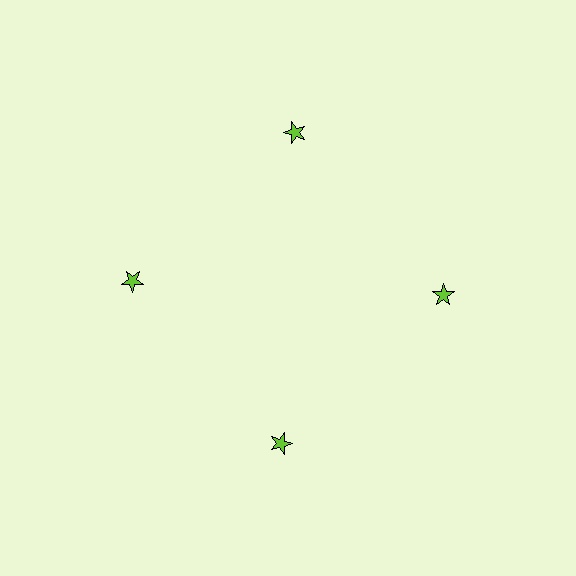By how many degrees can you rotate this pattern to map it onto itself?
The pattern maps onto itself every 90 degrees of rotation.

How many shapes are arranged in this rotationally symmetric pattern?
There are 4 shapes, arranged in 4 groups of 1.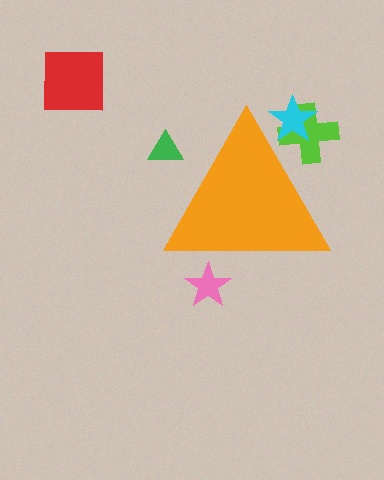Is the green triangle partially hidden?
Yes, the green triangle is partially hidden behind the orange triangle.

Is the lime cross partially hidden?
Yes, the lime cross is partially hidden behind the orange triangle.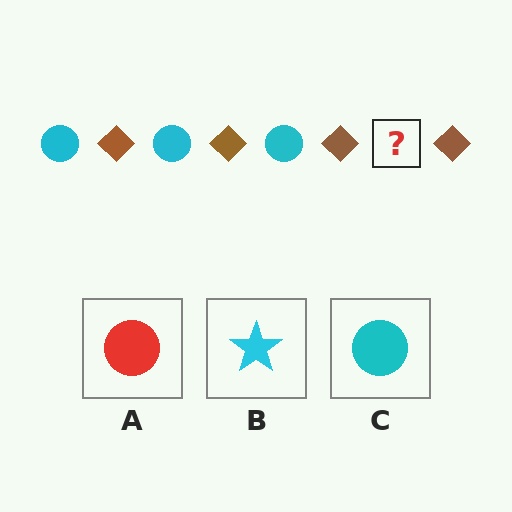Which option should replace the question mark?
Option C.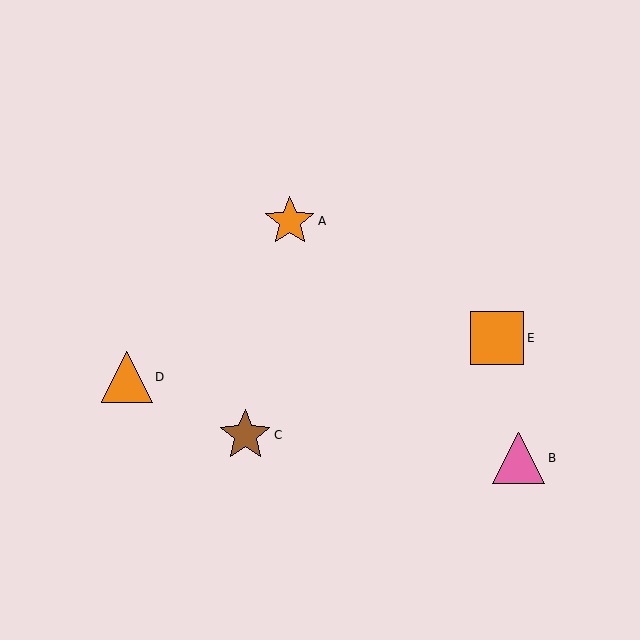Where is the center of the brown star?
The center of the brown star is at (245, 435).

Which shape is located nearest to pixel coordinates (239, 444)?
The brown star (labeled C) at (245, 435) is nearest to that location.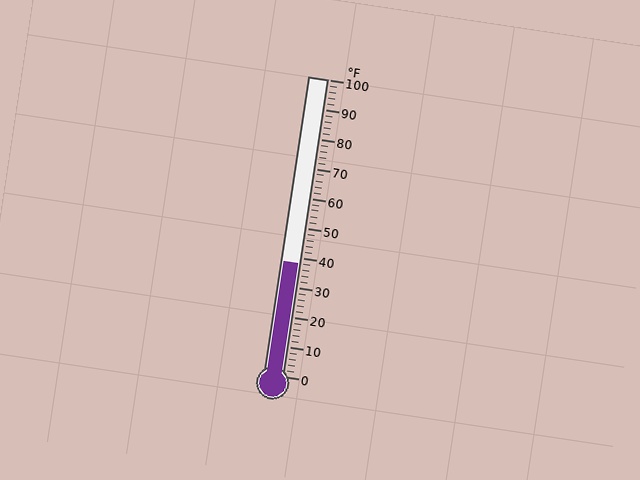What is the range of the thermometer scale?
The thermometer scale ranges from 0°F to 100°F.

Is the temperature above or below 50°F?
The temperature is below 50°F.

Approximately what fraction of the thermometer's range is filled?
The thermometer is filled to approximately 40% of its range.